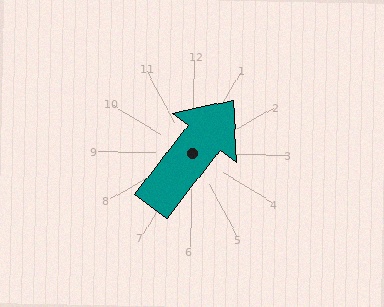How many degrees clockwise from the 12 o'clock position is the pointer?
Approximately 37 degrees.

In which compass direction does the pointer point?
Northeast.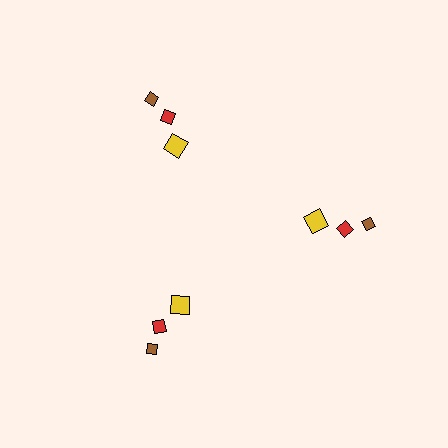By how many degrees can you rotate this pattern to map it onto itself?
The pattern maps onto itself every 120 degrees of rotation.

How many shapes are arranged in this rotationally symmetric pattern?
There are 9 shapes, arranged in 3 groups of 3.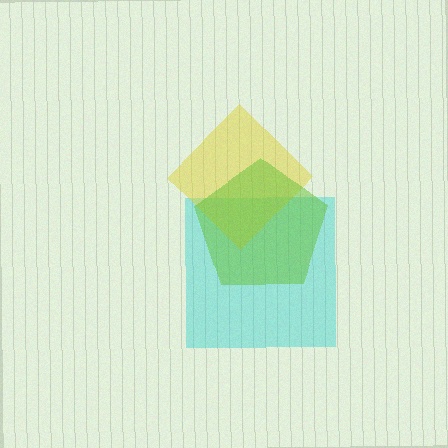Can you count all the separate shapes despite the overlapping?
Yes, there are 3 separate shapes.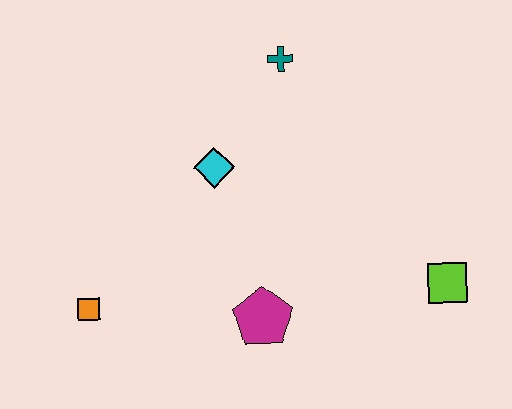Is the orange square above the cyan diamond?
No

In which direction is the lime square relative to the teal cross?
The lime square is below the teal cross.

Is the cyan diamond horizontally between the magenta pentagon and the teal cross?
No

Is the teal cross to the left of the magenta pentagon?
No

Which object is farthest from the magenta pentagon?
The teal cross is farthest from the magenta pentagon.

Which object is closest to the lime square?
The magenta pentagon is closest to the lime square.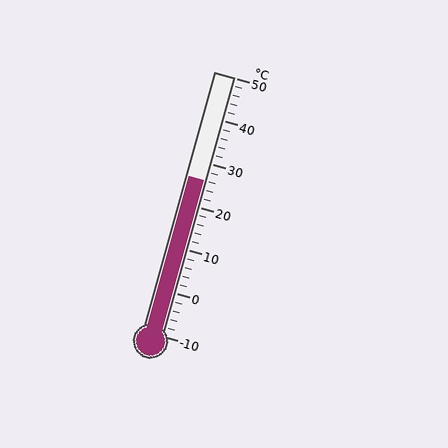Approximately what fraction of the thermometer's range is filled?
The thermometer is filled to approximately 60% of its range.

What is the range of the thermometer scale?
The thermometer scale ranges from -10°C to 50°C.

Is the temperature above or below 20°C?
The temperature is above 20°C.